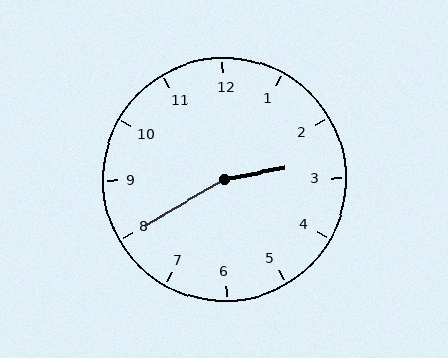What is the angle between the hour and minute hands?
Approximately 160 degrees.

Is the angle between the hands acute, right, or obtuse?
It is obtuse.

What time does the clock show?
2:40.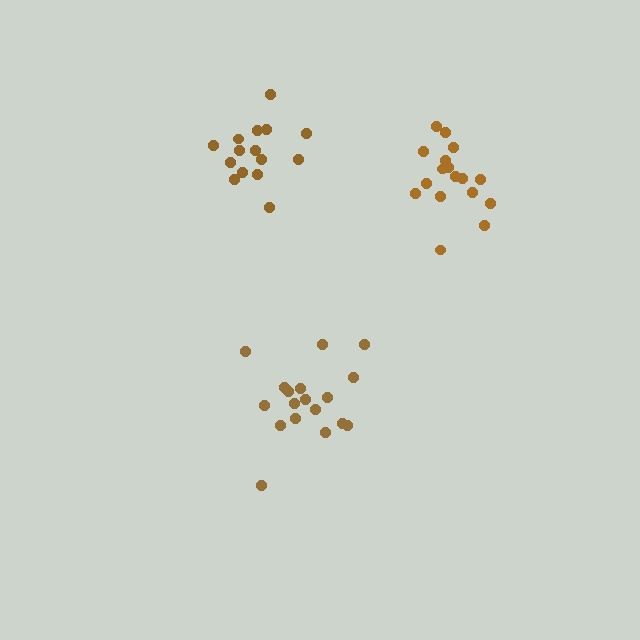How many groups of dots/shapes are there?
There are 3 groups.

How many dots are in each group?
Group 1: 18 dots, Group 2: 15 dots, Group 3: 17 dots (50 total).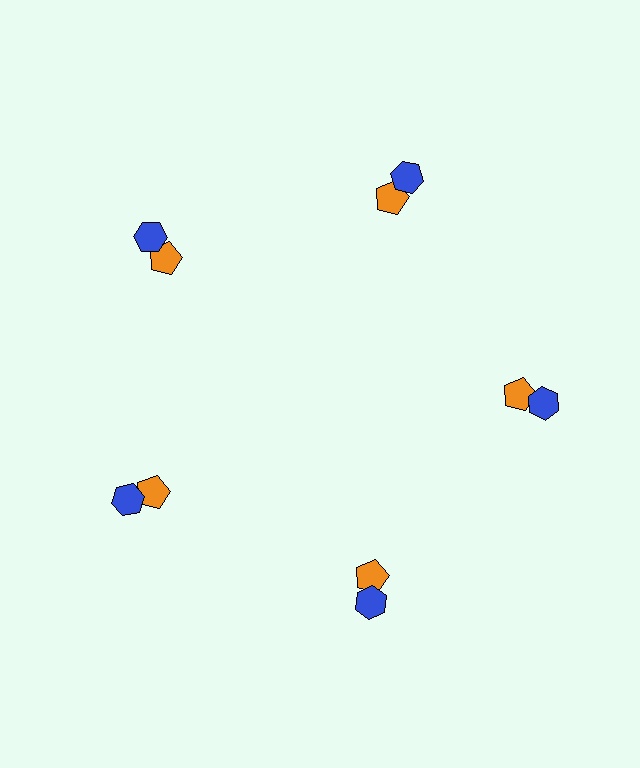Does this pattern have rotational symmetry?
Yes, this pattern has 5-fold rotational symmetry. It looks the same after rotating 72 degrees around the center.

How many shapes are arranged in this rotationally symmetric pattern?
There are 10 shapes, arranged in 5 groups of 2.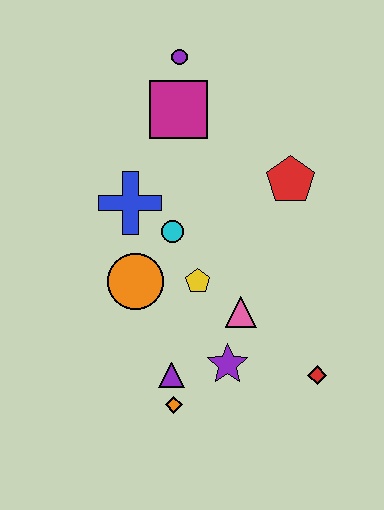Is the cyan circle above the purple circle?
No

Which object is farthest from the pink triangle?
The purple circle is farthest from the pink triangle.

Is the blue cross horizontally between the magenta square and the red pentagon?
No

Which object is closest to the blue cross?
The cyan circle is closest to the blue cross.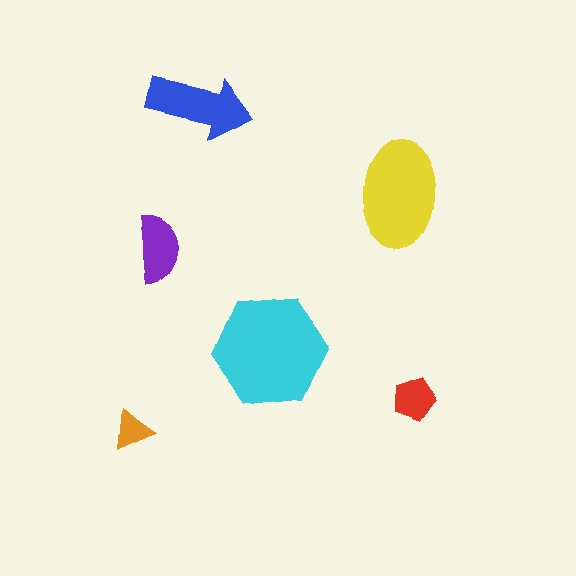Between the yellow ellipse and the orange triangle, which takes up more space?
The yellow ellipse.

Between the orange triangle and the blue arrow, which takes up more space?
The blue arrow.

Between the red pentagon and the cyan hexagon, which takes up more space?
The cyan hexagon.